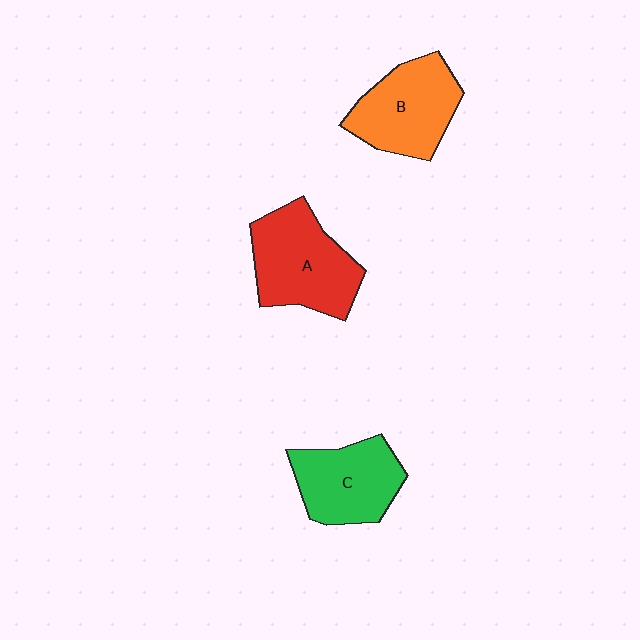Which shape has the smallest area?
Shape C (green).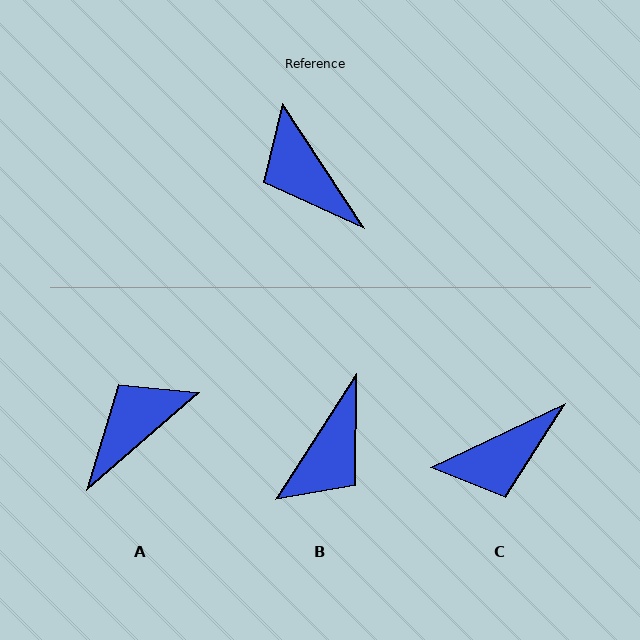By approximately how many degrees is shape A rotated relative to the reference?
Approximately 82 degrees clockwise.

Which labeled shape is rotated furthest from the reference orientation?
B, about 114 degrees away.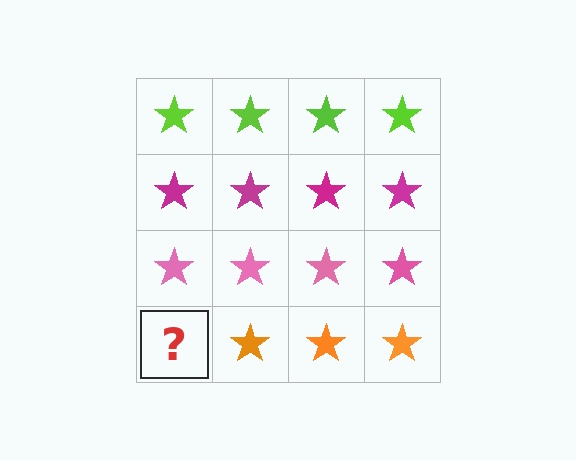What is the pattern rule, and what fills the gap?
The rule is that each row has a consistent color. The gap should be filled with an orange star.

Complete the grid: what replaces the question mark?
The question mark should be replaced with an orange star.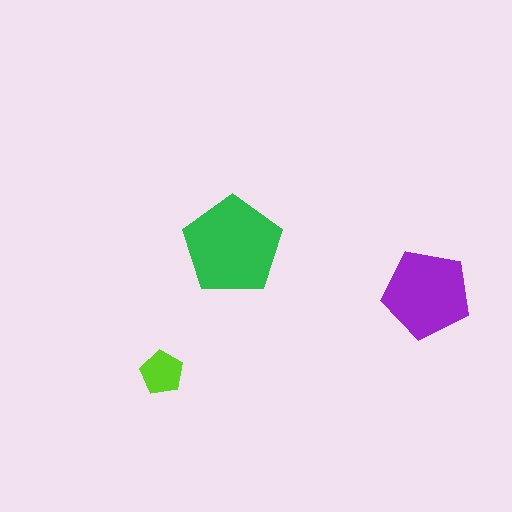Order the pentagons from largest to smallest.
the green one, the purple one, the lime one.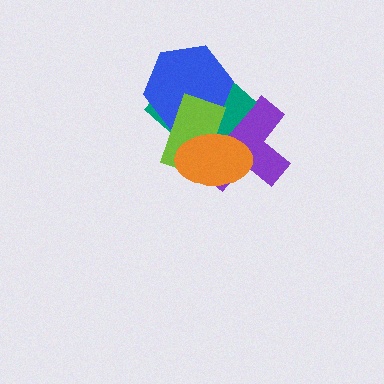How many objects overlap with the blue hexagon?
4 objects overlap with the blue hexagon.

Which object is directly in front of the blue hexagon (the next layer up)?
The lime rectangle is directly in front of the blue hexagon.